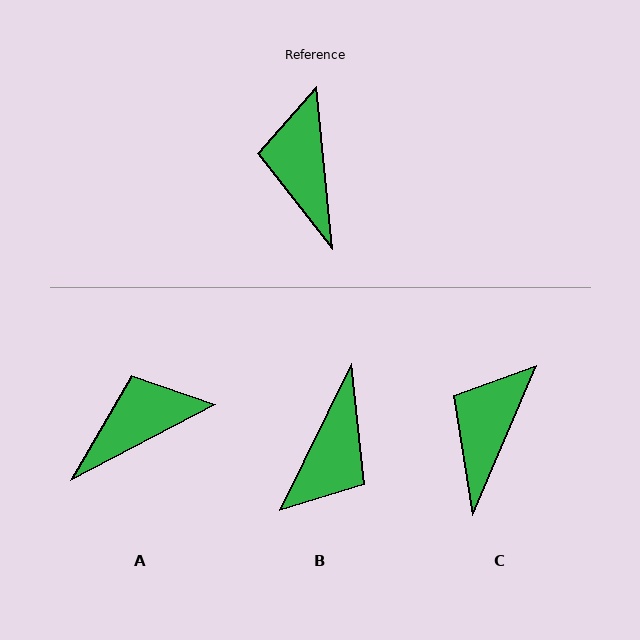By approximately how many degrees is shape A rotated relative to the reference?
Approximately 68 degrees clockwise.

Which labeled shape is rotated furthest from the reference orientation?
B, about 148 degrees away.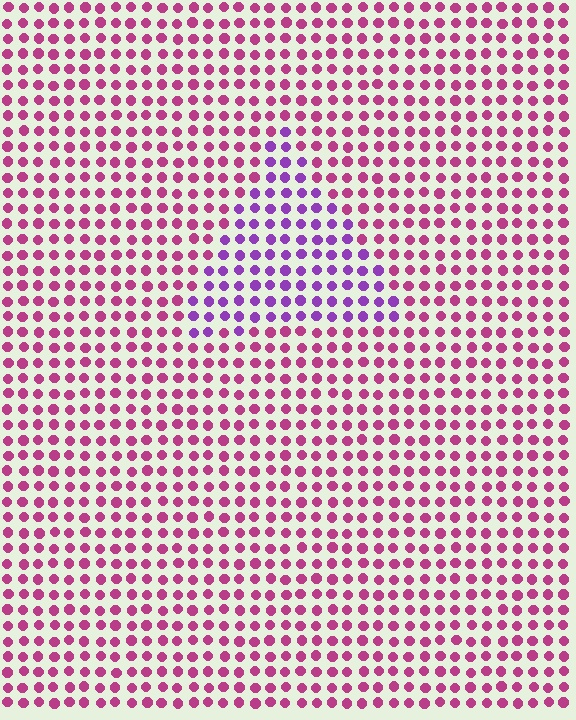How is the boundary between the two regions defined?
The boundary is defined purely by a slight shift in hue (about 43 degrees). Spacing, size, and orientation are identical on both sides.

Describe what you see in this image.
The image is filled with small magenta elements in a uniform arrangement. A triangle-shaped region is visible where the elements are tinted to a slightly different hue, forming a subtle color boundary.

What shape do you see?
I see a triangle.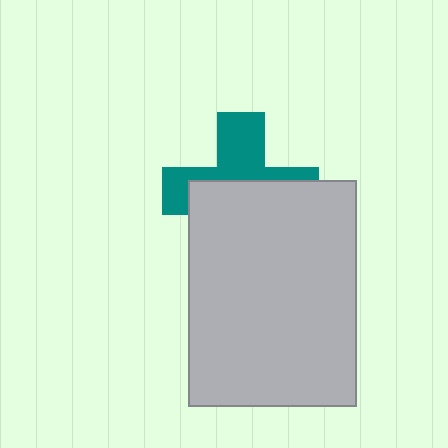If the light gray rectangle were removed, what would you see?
You would see the complete teal cross.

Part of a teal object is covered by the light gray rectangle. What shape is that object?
It is a cross.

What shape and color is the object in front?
The object in front is a light gray rectangle.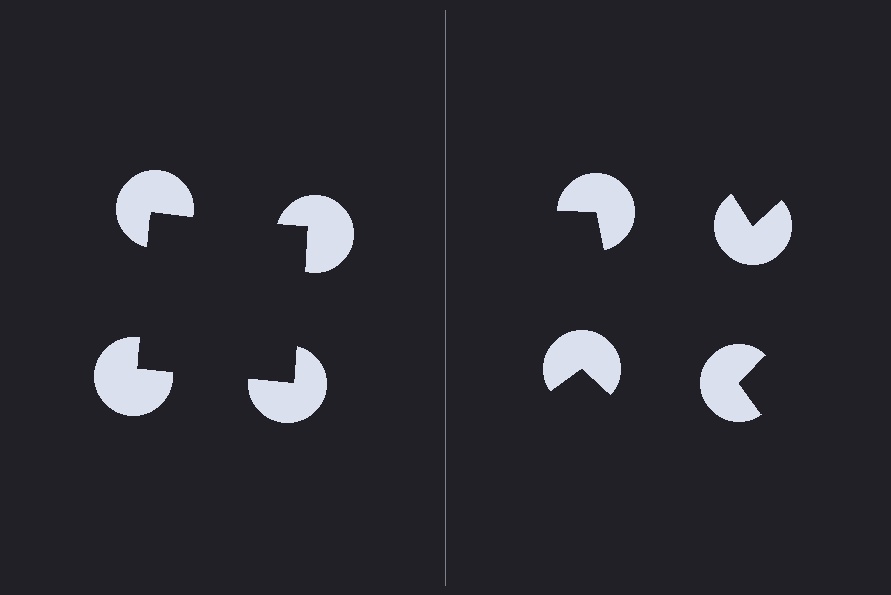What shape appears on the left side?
An illusory square.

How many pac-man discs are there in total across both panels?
8 — 4 on each side.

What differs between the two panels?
The pac-man discs are positioned identically on both sides; only the wedge orientations differ. On the left they align to a square; on the right they are misaligned.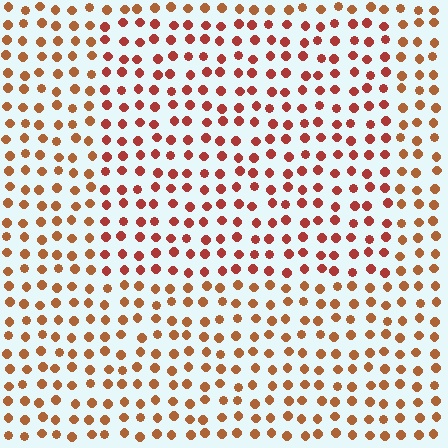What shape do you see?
I see a rectangle.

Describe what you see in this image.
The image is filled with small brown elements in a uniform arrangement. A rectangle-shaped region is visible where the elements are tinted to a slightly different hue, forming a subtle color boundary.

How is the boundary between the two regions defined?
The boundary is defined purely by a slight shift in hue (about 23 degrees). Spacing, size, and orientation are identical on both sides.